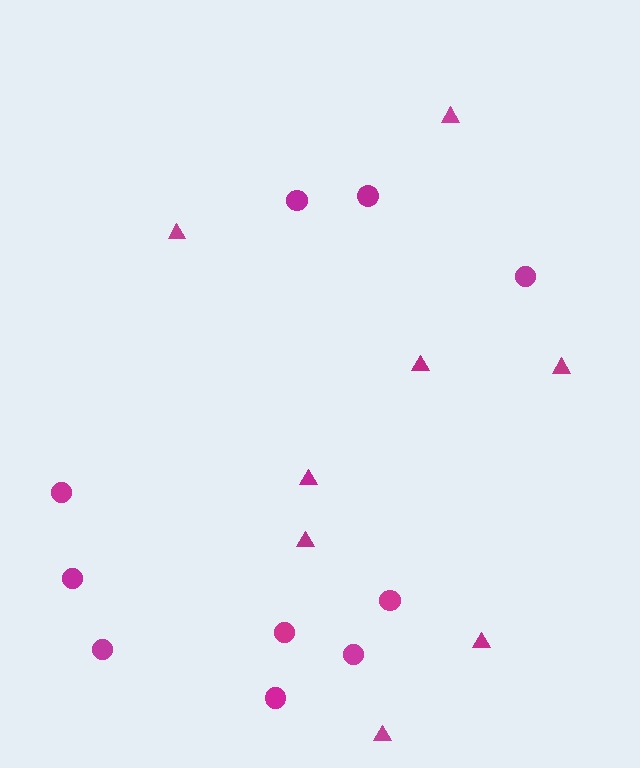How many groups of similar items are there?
There are 2 groups: one group of triangles (8) and one group of circles (10).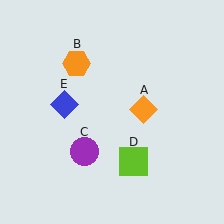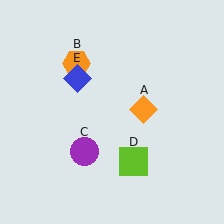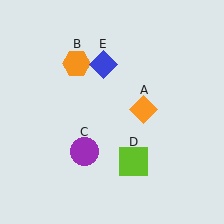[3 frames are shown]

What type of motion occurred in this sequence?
The blue diamond (object E) rotated clockwise around the center of the scene.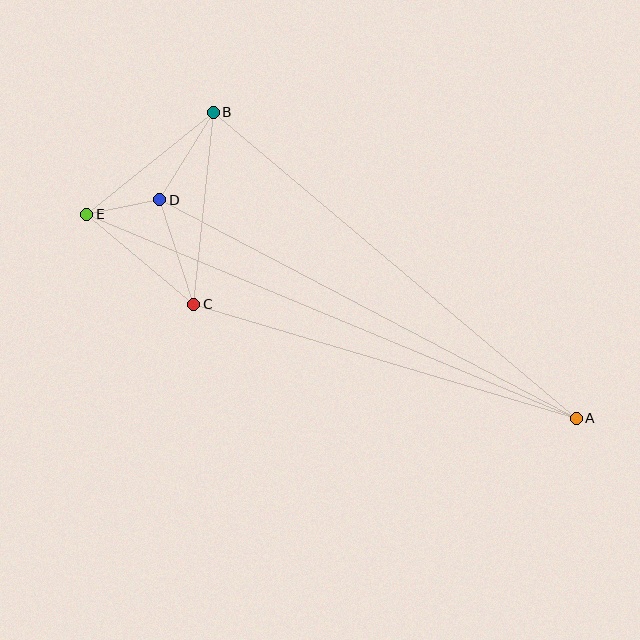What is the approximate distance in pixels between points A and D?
The distance between A and D is approximately 471 pixels.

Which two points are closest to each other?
Points D and E are closest to each other.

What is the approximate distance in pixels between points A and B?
The distance between A and B is approximately 475 pixels.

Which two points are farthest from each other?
Points A and E are farthest from each other.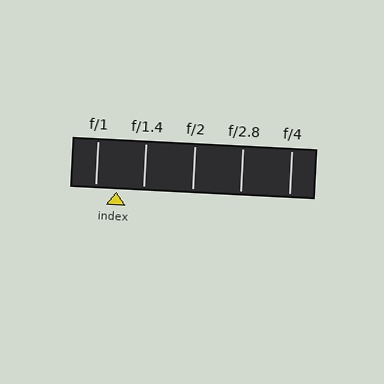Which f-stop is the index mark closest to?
The index mark is closest to f/1.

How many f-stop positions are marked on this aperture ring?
There are 5 f-stop positions marked.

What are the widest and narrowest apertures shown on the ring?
The widest aperture shown is f/1 and the narrowest is f/4.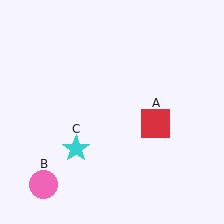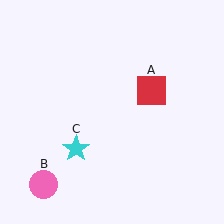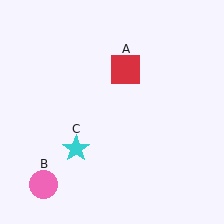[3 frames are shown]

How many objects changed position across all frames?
1 object changed position: red square (object A).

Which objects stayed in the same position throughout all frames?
Pink circle (object B) and cyan star (object C) remained stationary.